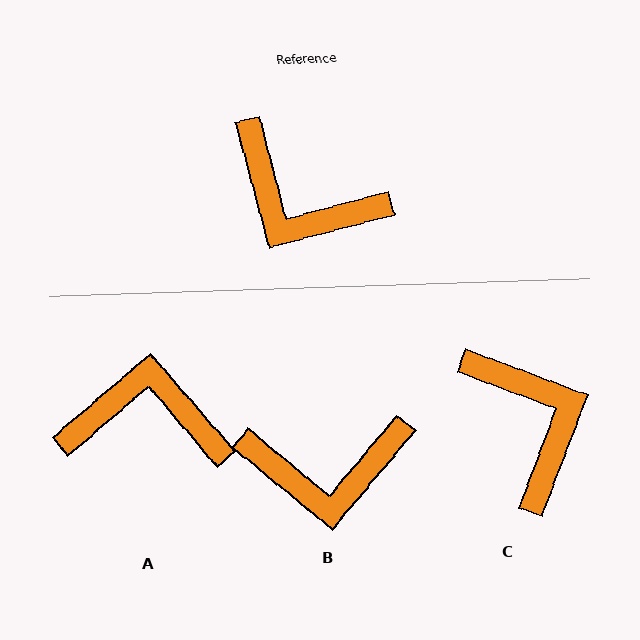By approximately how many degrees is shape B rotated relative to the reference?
Approximately 35 degrees counter-clockwise.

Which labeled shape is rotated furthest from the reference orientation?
A, about 154 degrees away.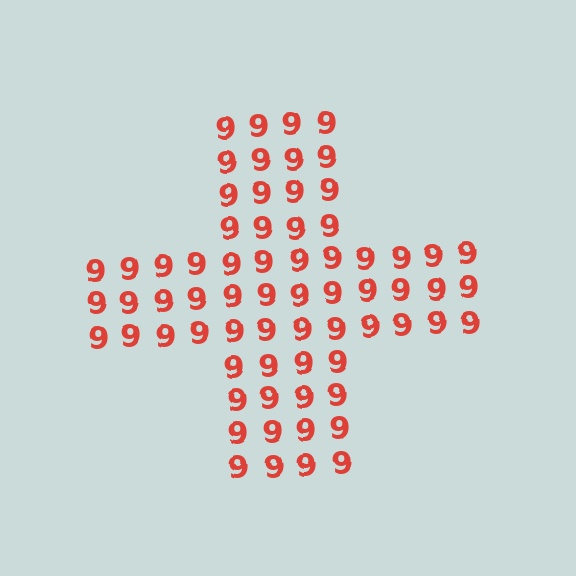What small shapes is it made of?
It is made of small digit 9's.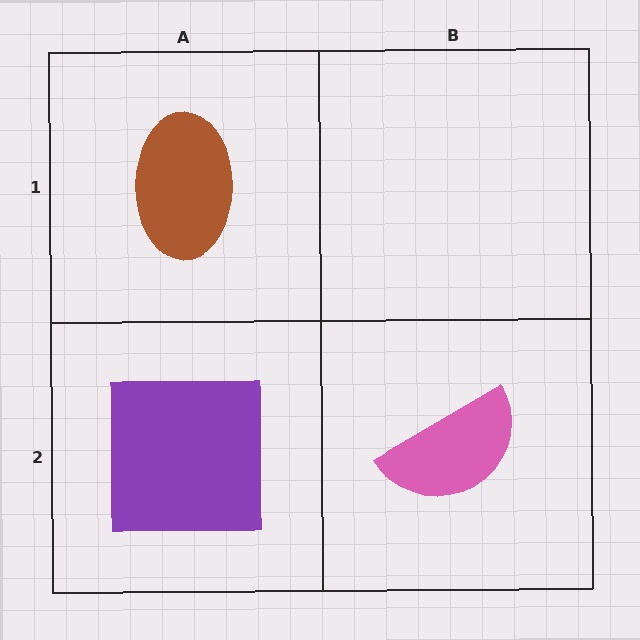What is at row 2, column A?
A purple square.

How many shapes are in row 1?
1 shape.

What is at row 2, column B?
A pink semicircle.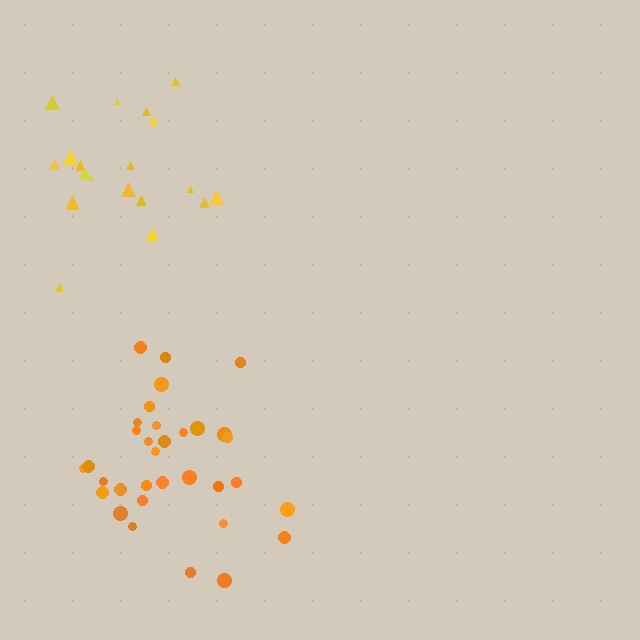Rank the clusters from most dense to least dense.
orange, yellow.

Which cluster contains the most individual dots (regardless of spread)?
Orange (33).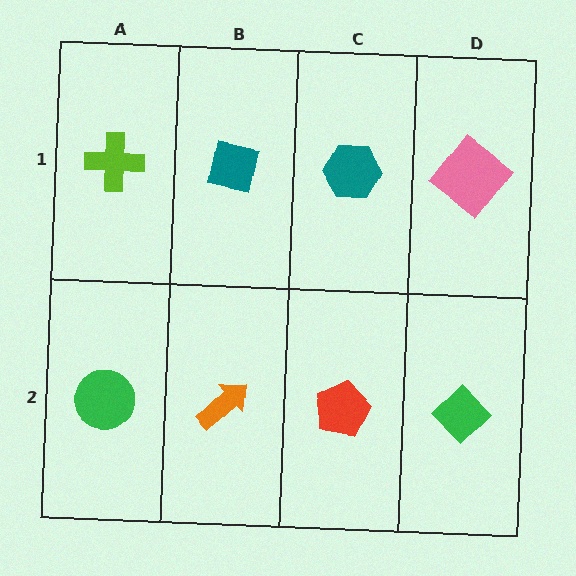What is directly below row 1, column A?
A green circle.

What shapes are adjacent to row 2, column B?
A teal square (row 1, column B), a green circle (row 2, column A), a red pentagon (row 2, column C).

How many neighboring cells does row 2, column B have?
3.